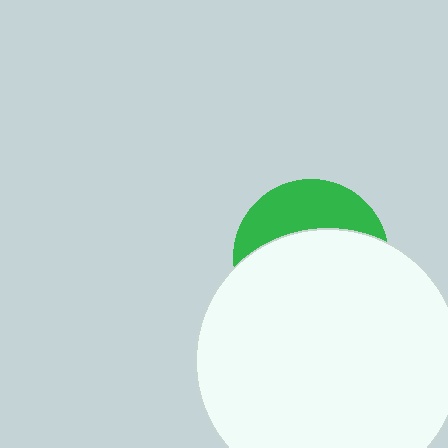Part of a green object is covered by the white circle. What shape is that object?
It is a circle.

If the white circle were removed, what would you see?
You would see the complete green circle.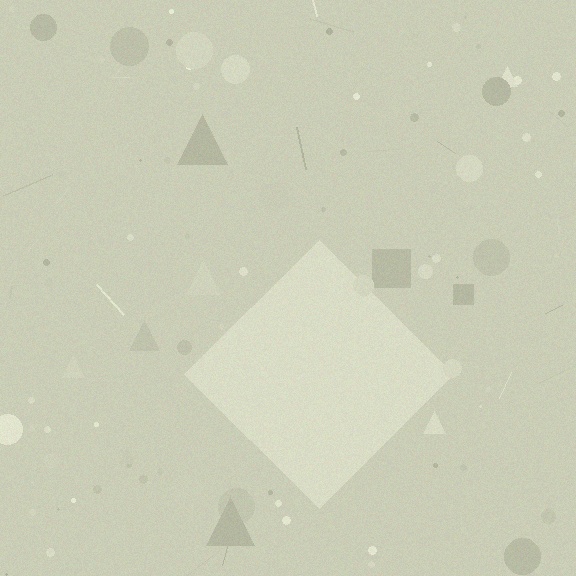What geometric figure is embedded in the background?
A diamond is embedded in the background.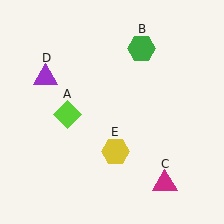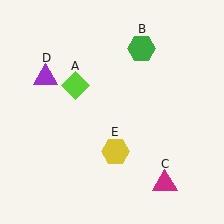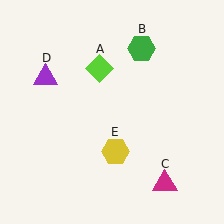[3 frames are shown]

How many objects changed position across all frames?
1 object changed position: lime diamond (object A).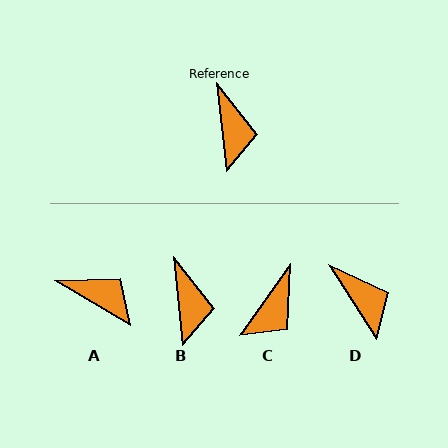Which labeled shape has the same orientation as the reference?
B.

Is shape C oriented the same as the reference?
No, it is off by about 41 degrees.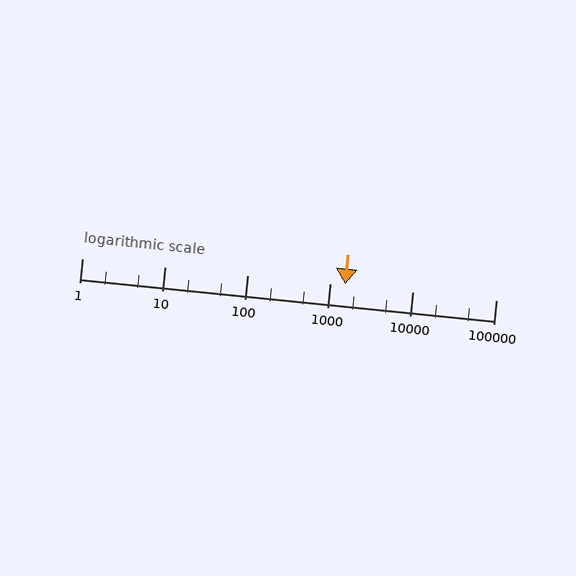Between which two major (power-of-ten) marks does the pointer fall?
The pointer is between 1000 and 10000.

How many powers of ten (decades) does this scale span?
The scale spans 5 decades, from 1 to 100000.